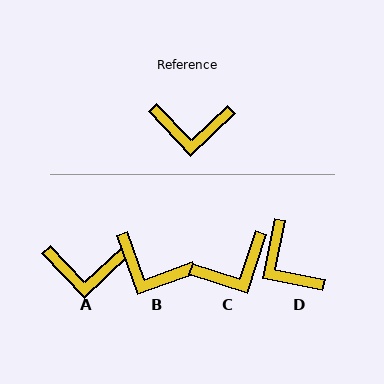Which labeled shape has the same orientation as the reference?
A.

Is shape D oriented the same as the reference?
No, it is off by about 54 degrees.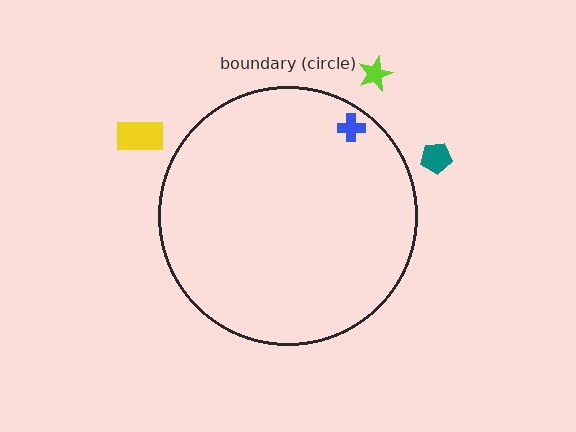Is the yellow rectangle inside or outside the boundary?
Outside.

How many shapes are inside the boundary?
1 inside, 3 outside.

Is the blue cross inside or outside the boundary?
Inside.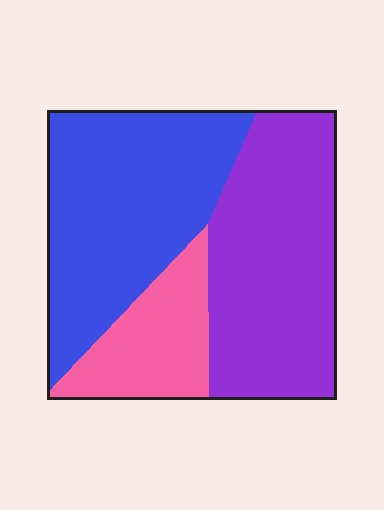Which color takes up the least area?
Pink, at roughly 20%.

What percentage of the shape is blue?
Blue covers around 40% of the shape.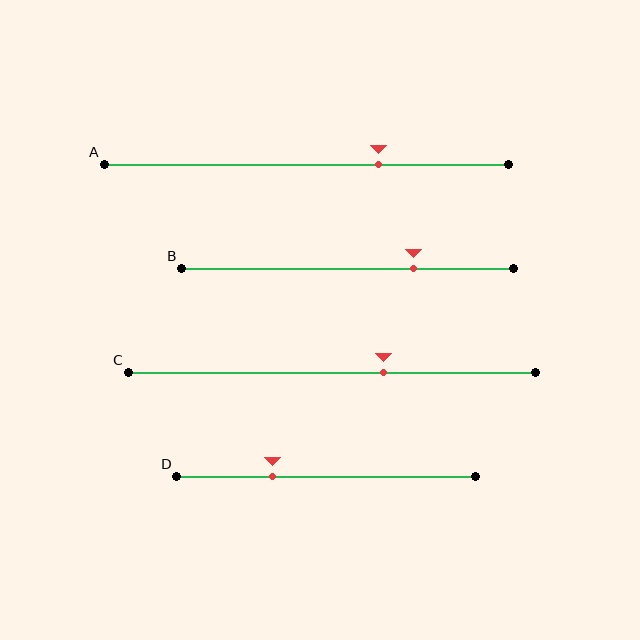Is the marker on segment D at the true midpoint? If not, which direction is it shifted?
No, the marker on segment D is shifted to the left by about 18% of the segment length.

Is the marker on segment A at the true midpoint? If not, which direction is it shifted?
No, the marker on segment A is shifted to the right by about 18% of the segment length.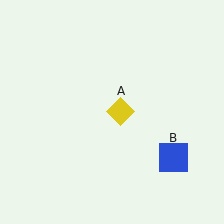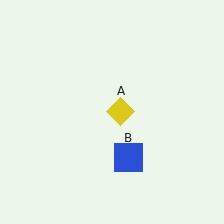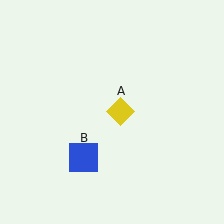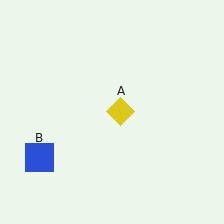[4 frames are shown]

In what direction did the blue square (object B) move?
The blue square (object B) moved left.